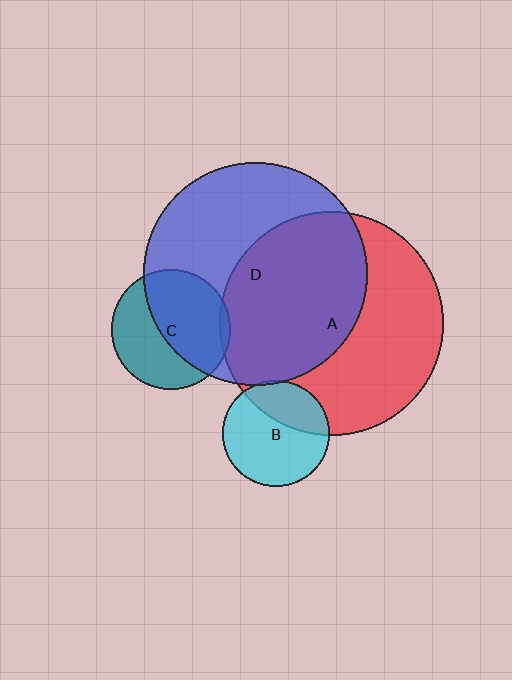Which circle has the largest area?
Circle A (red).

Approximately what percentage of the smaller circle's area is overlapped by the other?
Approximately 55%.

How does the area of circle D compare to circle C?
Approximately 3.5 times.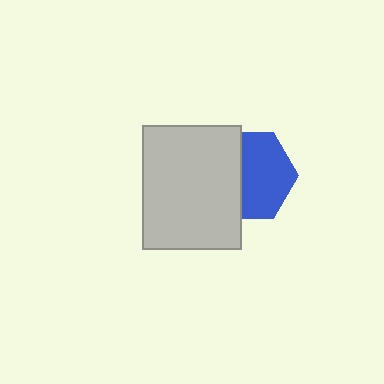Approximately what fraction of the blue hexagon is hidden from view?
Roughly 41% of the blue hexagon is hidden behind the light gray rectangle.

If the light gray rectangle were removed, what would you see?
You would see the complete blue hexagon.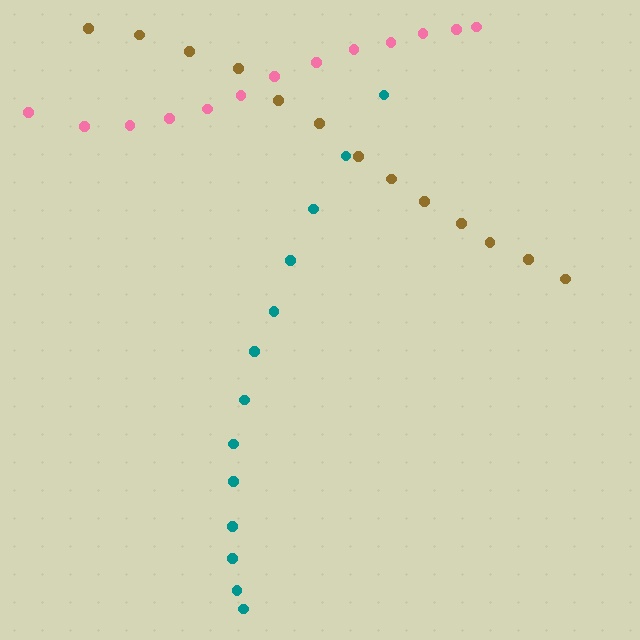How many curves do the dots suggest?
There are 3 distinct paths.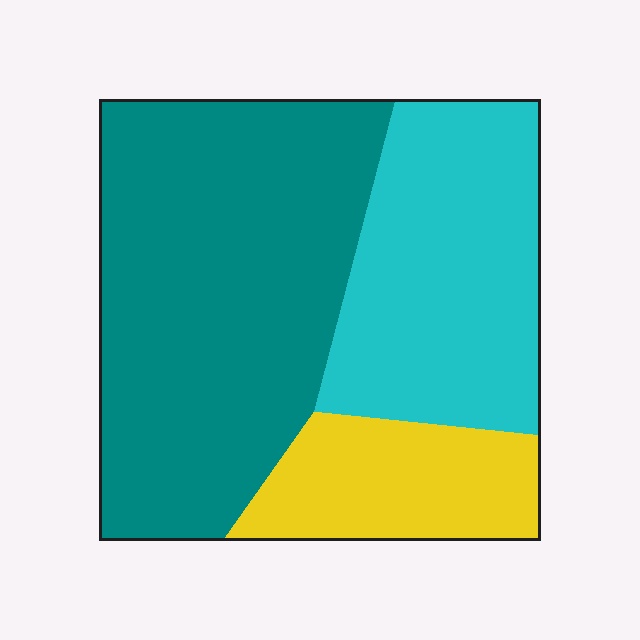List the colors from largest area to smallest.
From largest to smallest: teal, cyan, yellow.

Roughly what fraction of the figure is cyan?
Cyan covers about 30% of the figure.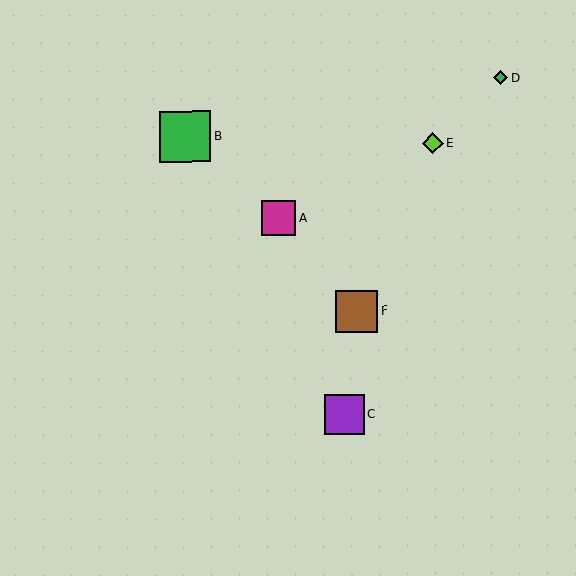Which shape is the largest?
The green square (labeled B) is the largest.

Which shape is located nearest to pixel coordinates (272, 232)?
The magenta square (labeled A) at (278, 218) is nearest to that location.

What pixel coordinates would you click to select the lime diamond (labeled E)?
Click at (433, 144) to select the lime diamond E.